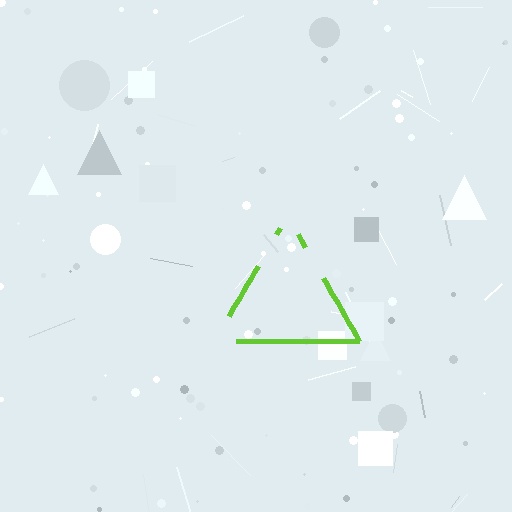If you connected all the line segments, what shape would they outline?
They would outline a triangle.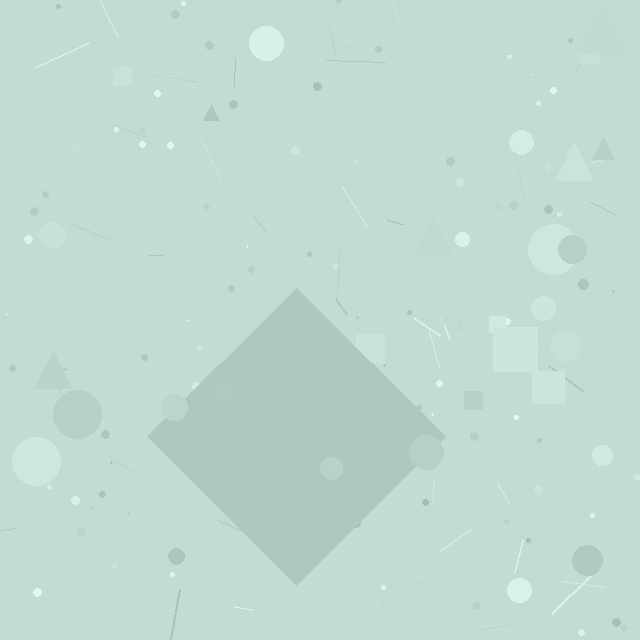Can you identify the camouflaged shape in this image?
The camouflaged shape is a diamond.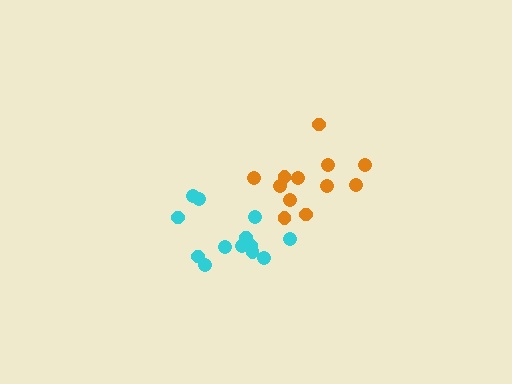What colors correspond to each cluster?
The clusters are colored: cyan, orange.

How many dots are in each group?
Group 1: 13 dots, Group 2: 12 dots (25 total).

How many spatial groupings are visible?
There are 2 spatial groupings.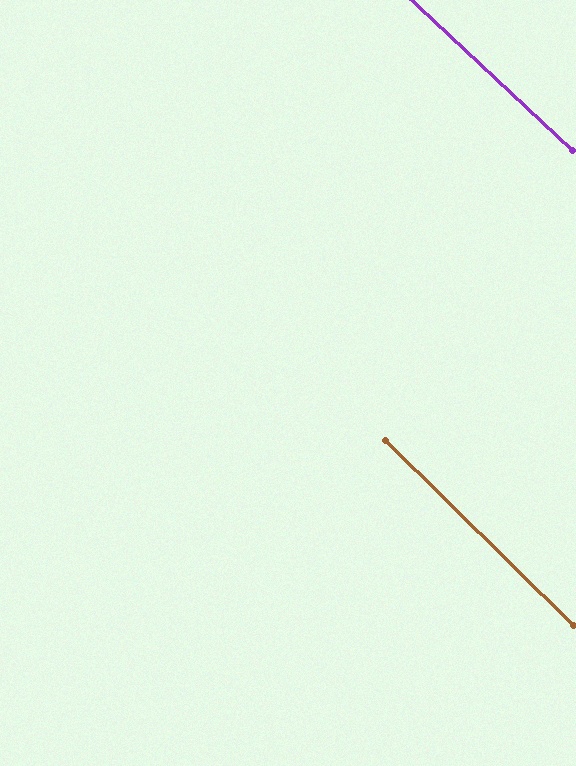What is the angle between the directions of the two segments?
Approximately 1 degree.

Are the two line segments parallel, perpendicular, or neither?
Parallel — their directions differ by only 1.2°.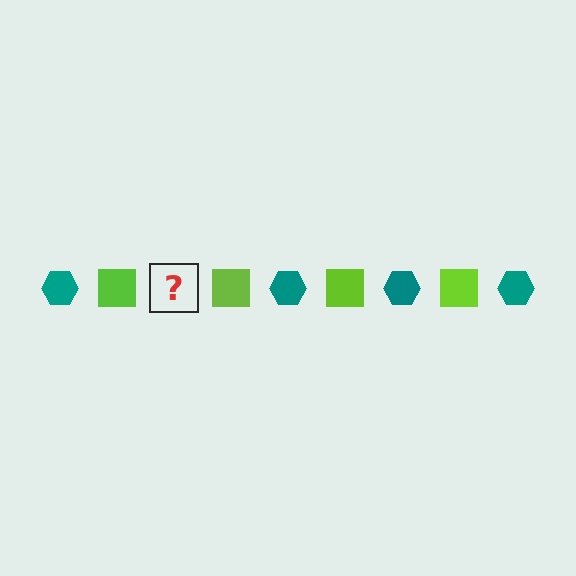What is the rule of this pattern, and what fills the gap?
The rule is that the pattern alternates between teal hexagon and lime square. The gap should be filled with a teal hexagon.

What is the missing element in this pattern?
The missing element is a teal hexagon.